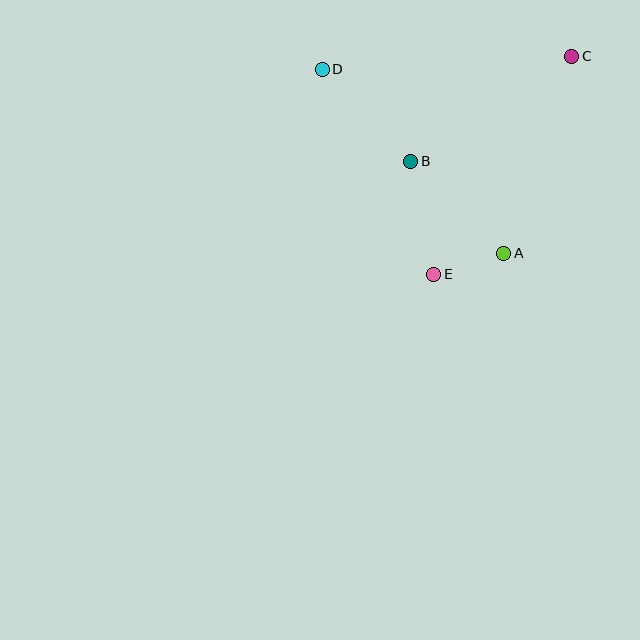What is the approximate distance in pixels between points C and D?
The distance between C and D is approximately 250 pixels.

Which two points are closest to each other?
Points A and E are closest to each other.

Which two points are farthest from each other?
Points A and D are farthest from each other.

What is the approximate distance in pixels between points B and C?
The distance between B and C is approximately 192 pixels.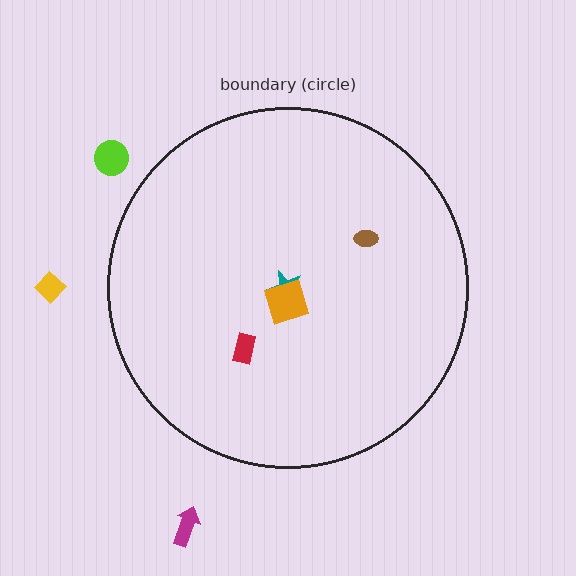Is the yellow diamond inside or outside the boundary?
Outside.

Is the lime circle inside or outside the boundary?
Outside.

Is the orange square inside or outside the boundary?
Inside.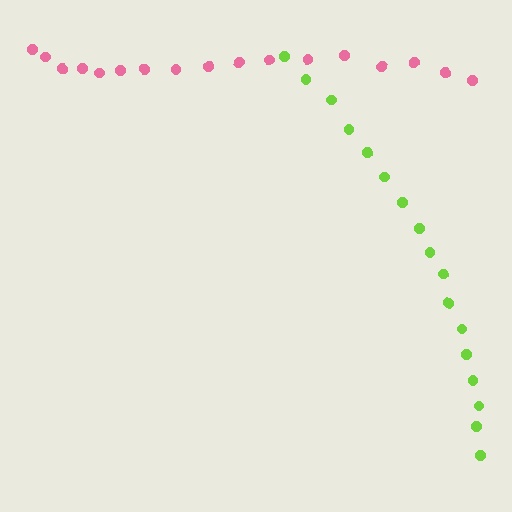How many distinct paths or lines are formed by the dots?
There are 2 distinct paths.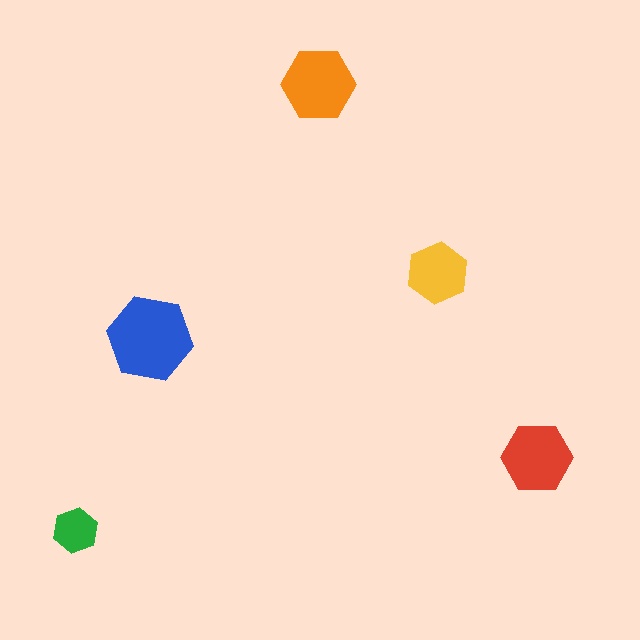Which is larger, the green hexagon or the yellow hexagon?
The yellow one.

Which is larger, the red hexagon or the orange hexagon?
The orange one.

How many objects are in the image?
There are 5 objects in the image.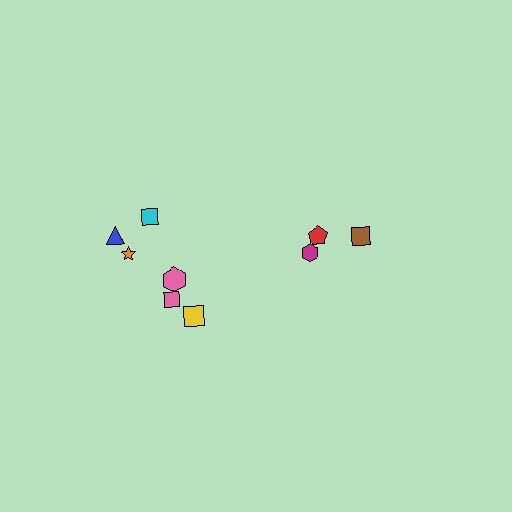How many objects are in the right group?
There are 3 objects.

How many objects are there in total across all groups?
There are 9 objects.